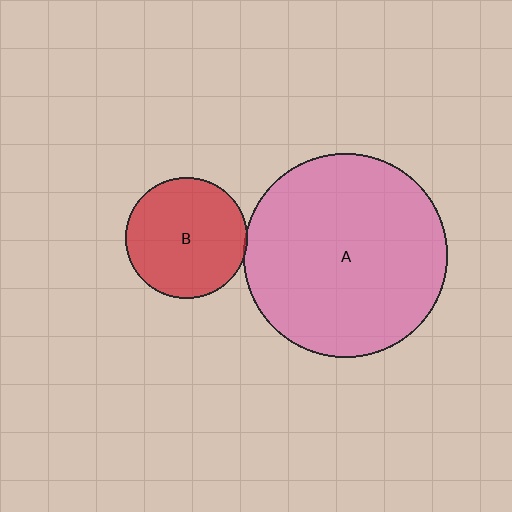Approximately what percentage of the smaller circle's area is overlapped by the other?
Approximately 5%.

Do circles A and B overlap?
Yes.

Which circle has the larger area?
Circle A (pink).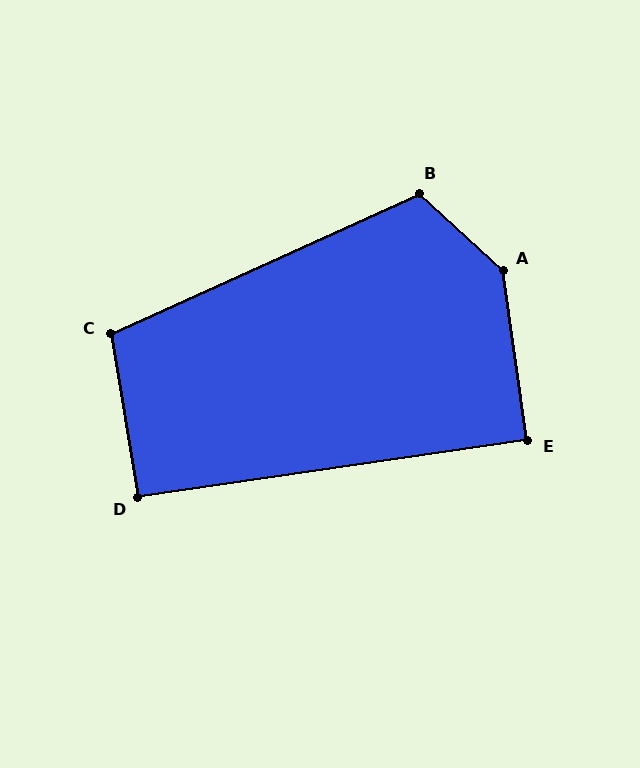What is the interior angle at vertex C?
Approximately 105 degrees (obtuse).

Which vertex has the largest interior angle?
A, at approximately 141 degrees.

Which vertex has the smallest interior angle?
E, at approximately 90 degrees.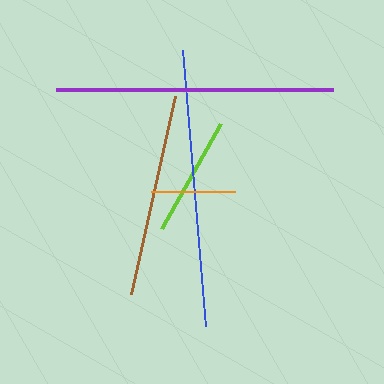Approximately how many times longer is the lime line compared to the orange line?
The lime line is approximately 1.4 times the length of the orange line.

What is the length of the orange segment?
The orange segment is approximately 84 pixels long.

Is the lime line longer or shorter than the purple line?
The purple line is longer than the lime line.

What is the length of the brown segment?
The brown segment is approximately 203 pixels long.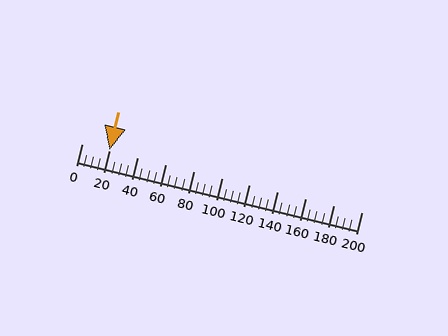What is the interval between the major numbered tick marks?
The major tick marks are spaced 20 units apart.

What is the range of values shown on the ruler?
The ruler shows values from 0 to 200.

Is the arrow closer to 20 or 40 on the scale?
The arrow is closer to 20.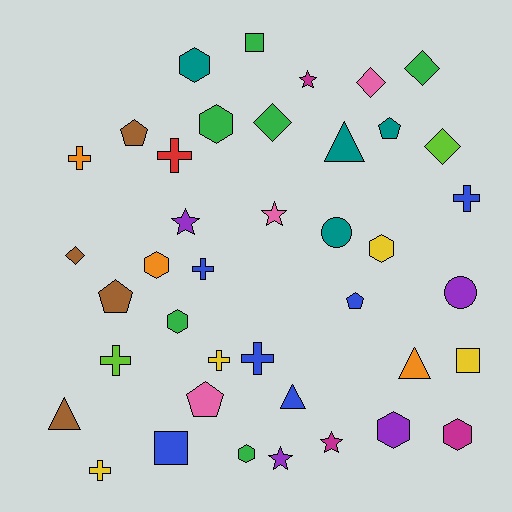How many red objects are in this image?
There is 1 red object.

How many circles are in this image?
There are 2 circles.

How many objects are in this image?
There are 40 objects.